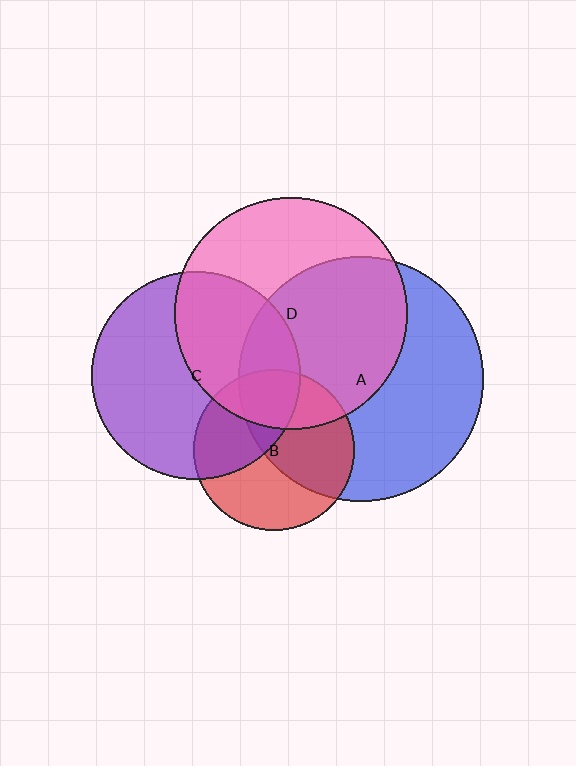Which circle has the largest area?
Circle A (blue).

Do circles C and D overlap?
Yes.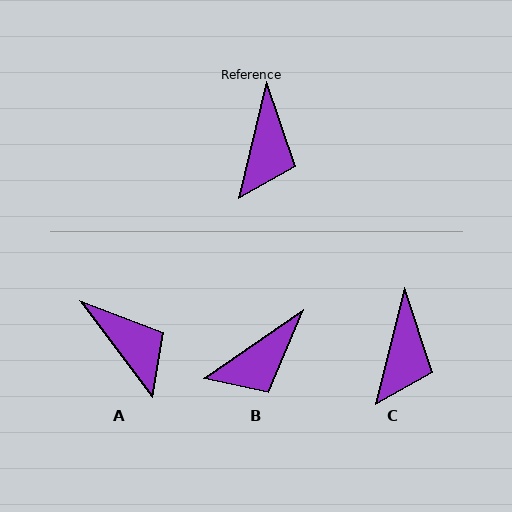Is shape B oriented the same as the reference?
No, it is off by about 42 degrees.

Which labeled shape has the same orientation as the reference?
C.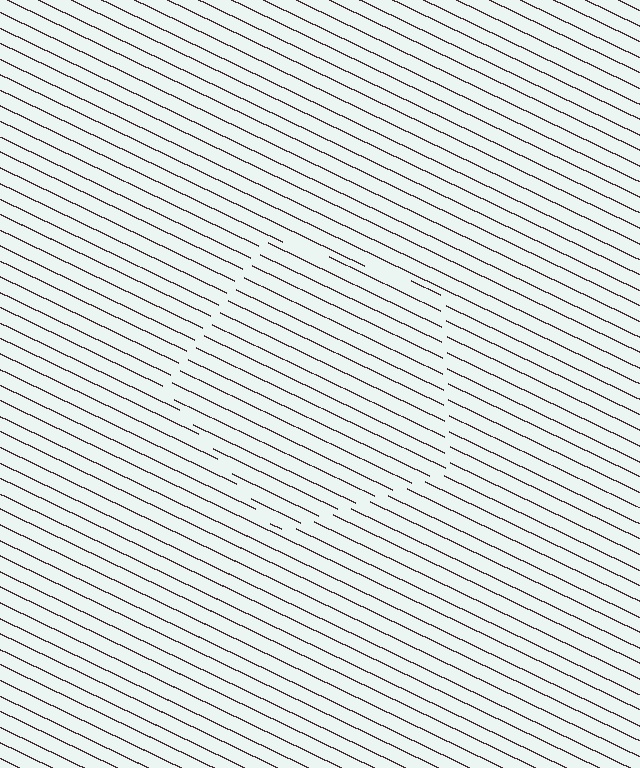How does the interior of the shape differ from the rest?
The interior of the shape contains the same grating, shifted by half a period — the contour is defined by the phase discontinuity where line-ends from the inner and outer gratings abut.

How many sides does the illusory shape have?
5 sides — the line-ends trace a pentagon.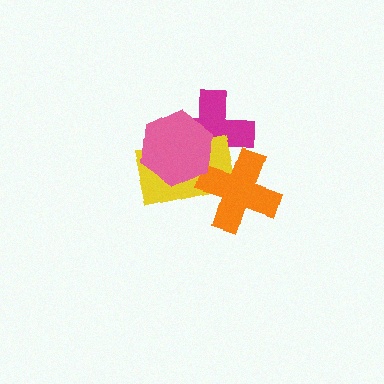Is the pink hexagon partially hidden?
No, no other shape covers it.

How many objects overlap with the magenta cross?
3 objects overlap with the magenta cross.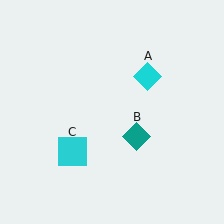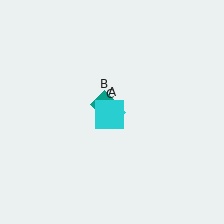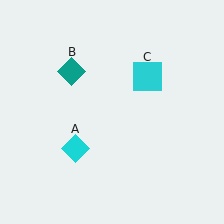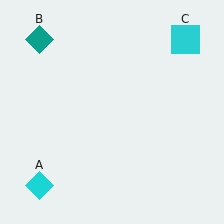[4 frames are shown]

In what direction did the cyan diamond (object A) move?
The cyan diamond (object A) moved down and to the left.